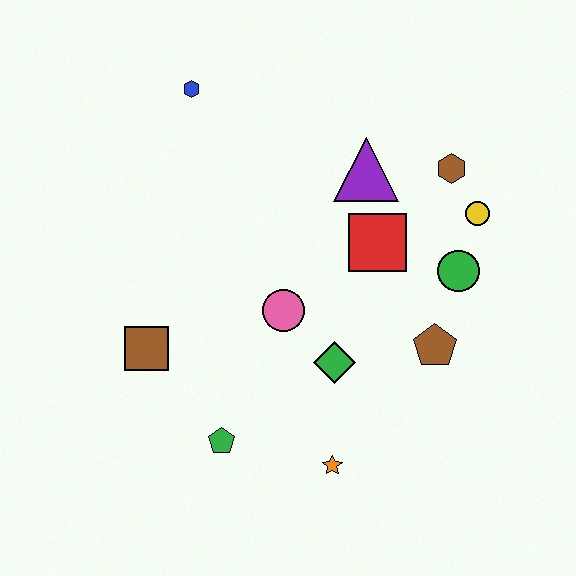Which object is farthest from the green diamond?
The blue hexagon is farthest from the green diamond.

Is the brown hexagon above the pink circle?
Yes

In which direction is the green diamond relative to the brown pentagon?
The green diamond is to the left of the brown pentagon.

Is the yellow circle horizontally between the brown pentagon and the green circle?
No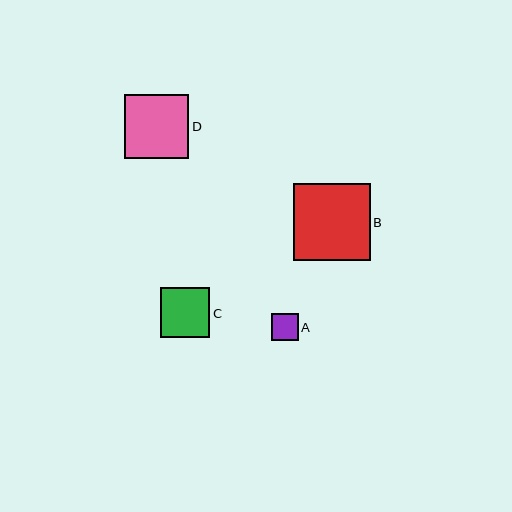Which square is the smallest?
Square A is the smallest with a size of approximately 27 pixels.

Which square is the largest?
Square B is the largest with a size of approximately 76 pixels.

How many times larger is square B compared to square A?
Square B is approximately 2.8 times the size of square A.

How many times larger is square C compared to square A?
Square C is approximately 1.8 times the size of square A.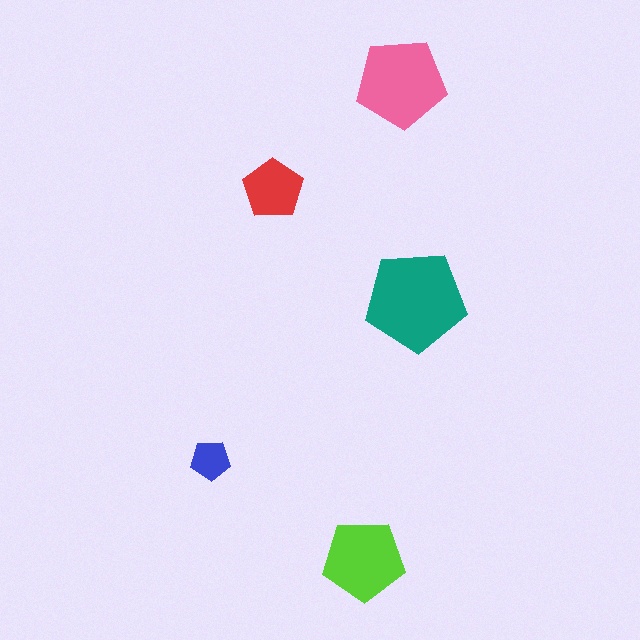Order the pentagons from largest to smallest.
the teal one, the pink one, the lime one, the red one, the blue one.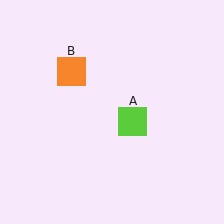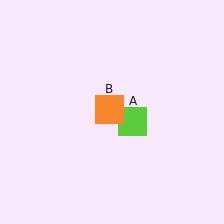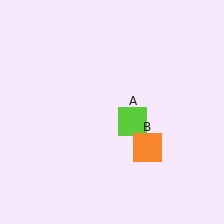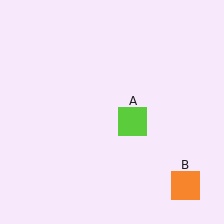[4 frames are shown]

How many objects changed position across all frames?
1 object changed position: orange square (object B).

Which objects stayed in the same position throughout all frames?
Lime square (object A) remained stationary.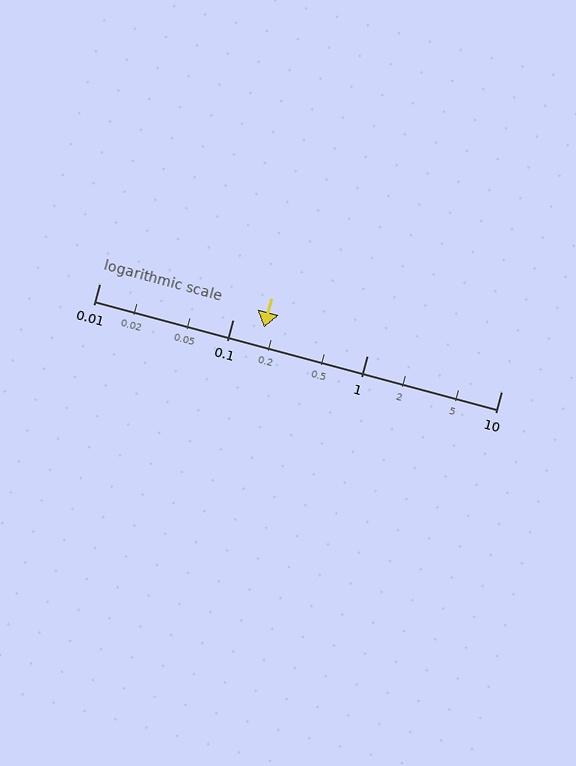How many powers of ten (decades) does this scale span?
The scale spans 3 decades, from 0.01 to 10.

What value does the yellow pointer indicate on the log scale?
The pointer indicates approximately 0.17.